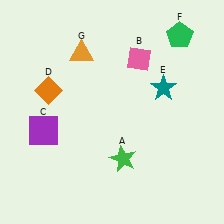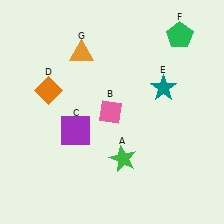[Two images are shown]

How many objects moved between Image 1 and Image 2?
2 objects moved between the two images.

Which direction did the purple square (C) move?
The purple square (C) moved right.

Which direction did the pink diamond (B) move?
The pink diamond (B) moved down.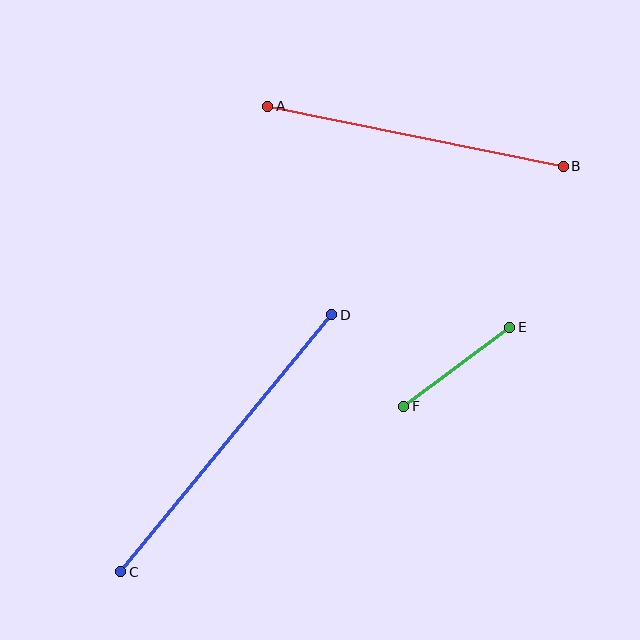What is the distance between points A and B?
The distance is approximately 302 pixels.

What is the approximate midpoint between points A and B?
The midpoint is at approximately (416, 136) pixels.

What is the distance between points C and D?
The distance is approximately 333 pixels.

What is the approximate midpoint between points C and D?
The midpoint is at approximately (226, 443) pixels.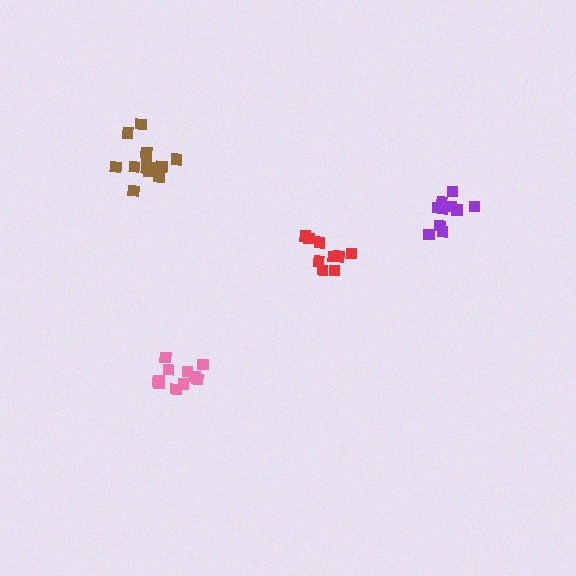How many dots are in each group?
Group 1: 14 dots, Group 2: 9 dots, Group 3: 10 dots, Group 4: 11 dots (44 total).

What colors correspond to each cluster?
The clusters are colored: brown, red, pink, purple.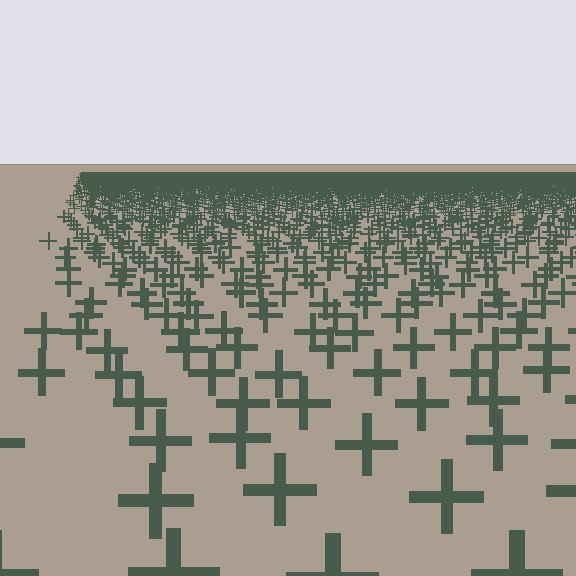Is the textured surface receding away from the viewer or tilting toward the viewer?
The surface is receding away from the viewer. Texture elements get smaller and denser toward the top.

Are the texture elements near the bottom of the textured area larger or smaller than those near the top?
Larger. Near the bottom, elements are closer to the viewer and appear at a bigger on-screen size.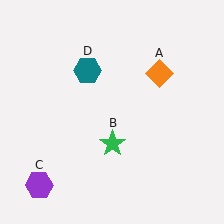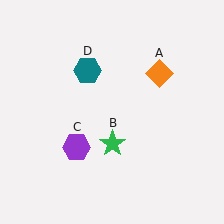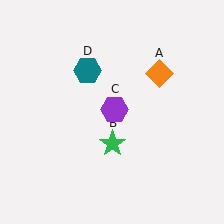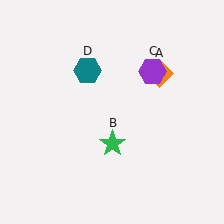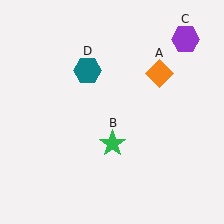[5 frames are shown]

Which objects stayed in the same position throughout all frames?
Orange diamond (object A) and green star (object B) and teal hexagon (object D) remained stationary.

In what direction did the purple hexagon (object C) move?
The purple hexagon (object C) moved up and to the right.